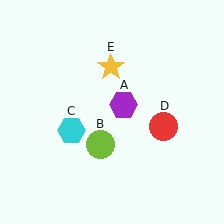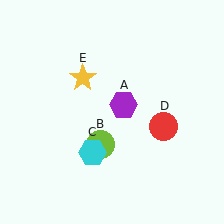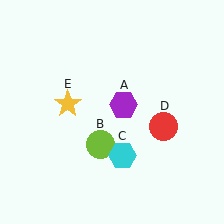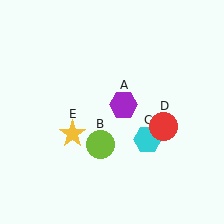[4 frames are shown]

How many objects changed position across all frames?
2 objects changed position: cyan hexagon (object C), yellow star (object E).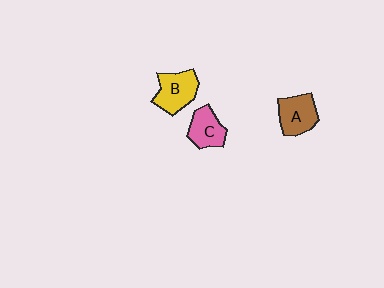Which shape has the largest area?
Shape B (yellow).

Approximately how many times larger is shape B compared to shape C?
Approximately 1.2 times.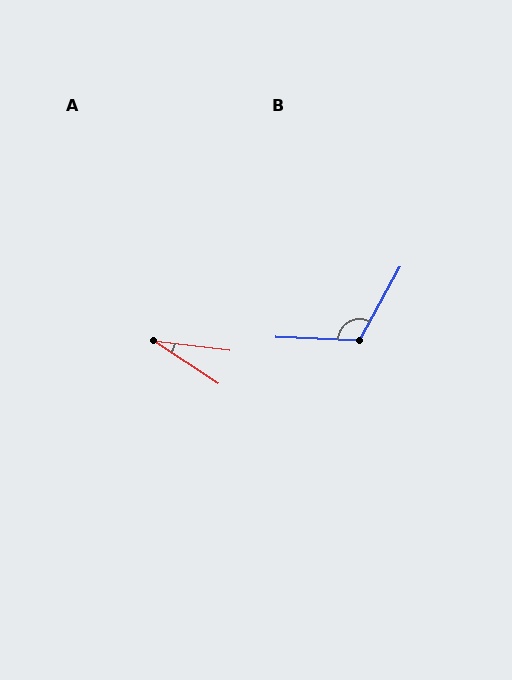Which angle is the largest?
B, at approximately 116 degrees.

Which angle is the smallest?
A, at approximately 26 degrees.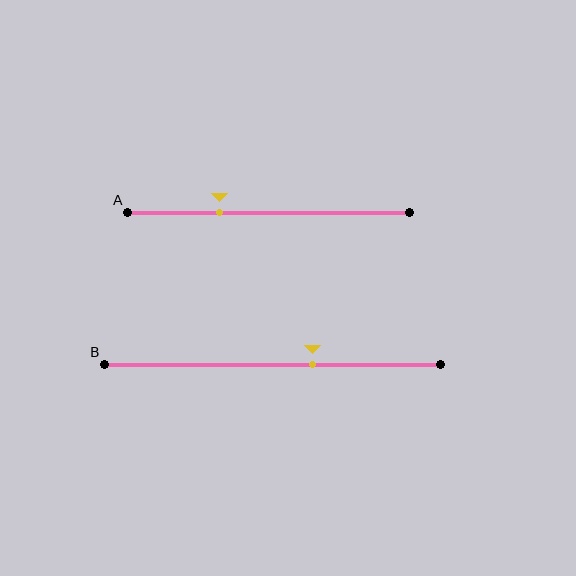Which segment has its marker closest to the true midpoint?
Segment B has its marker closest to the true midpoint.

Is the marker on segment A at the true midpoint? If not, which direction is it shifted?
No, the marker on segment A is shifted to the left by about 17% of the segment length.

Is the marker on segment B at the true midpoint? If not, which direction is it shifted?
No, the marker on segment B is shifted to the right by about 12% of the segment length.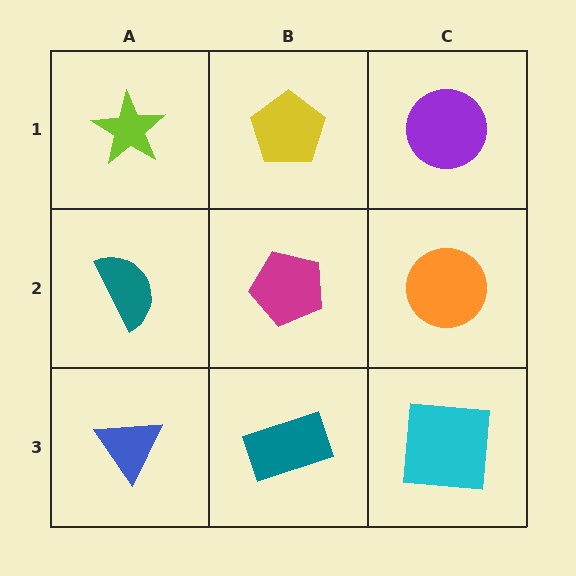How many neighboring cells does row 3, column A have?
2.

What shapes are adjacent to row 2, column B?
A yellow pentagon (row 1, column B), a teal rectangle (row 3, column B), a teal semicircle (row 2, column A), an orange circle (row 2, column C).